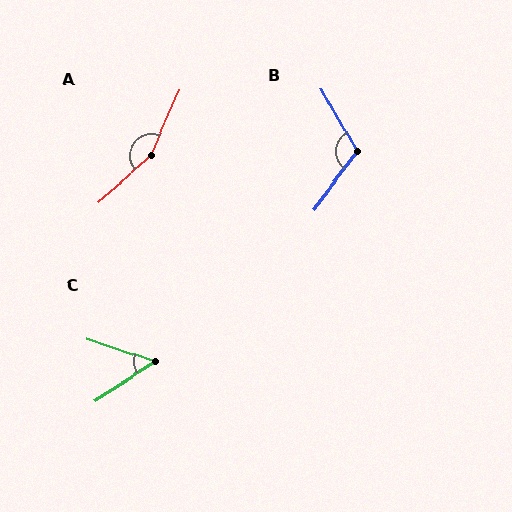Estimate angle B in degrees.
Approximately 113 degrees.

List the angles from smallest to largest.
C (51°), B (113°), A (155°).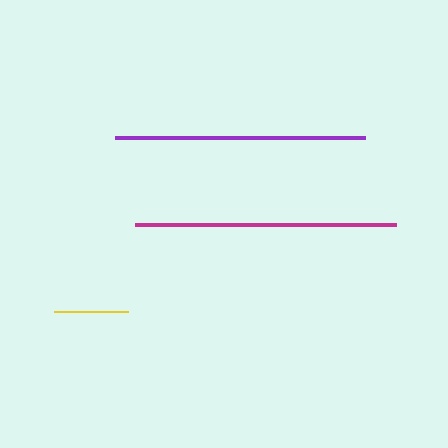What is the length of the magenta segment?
The magenta segment is approximately 261 pixels long.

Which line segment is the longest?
The magenta line is the longest at approximately 261 pixels.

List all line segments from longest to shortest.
From longest to shortest: magenta, purple, yellow.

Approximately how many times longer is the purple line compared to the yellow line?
The purple line is approximately 3.4 times the length of the yellow line.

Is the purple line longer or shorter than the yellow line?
The purple line is longer than the yellow line.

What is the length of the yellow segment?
The yellow segment is approximately 74 pixels long.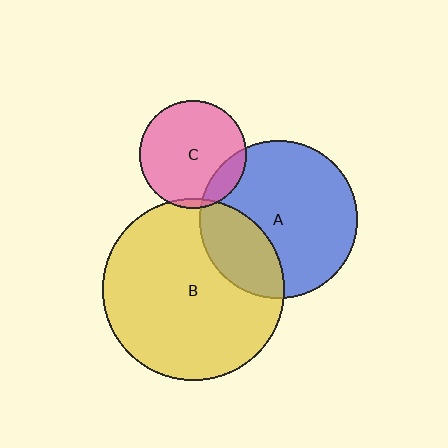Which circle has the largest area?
Circle B (yellow).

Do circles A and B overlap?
Yes.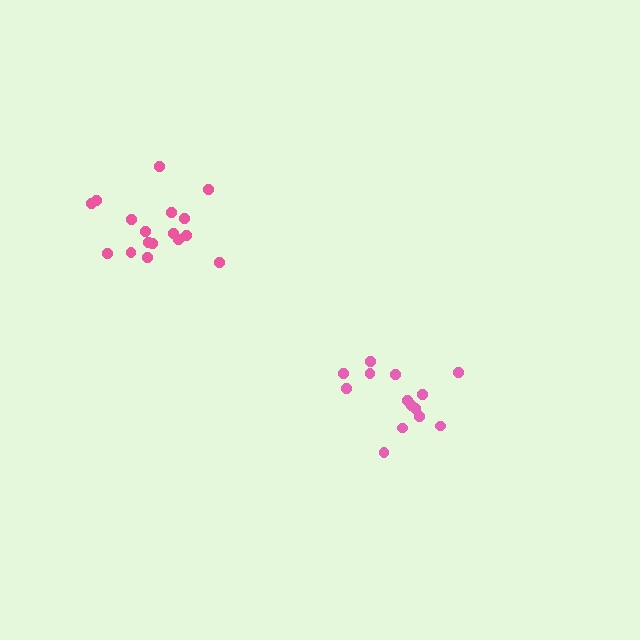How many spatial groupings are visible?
There are 2 spatial groupings.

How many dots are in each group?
Group 1: 17 dots, Group 2: 14 dots (31 total).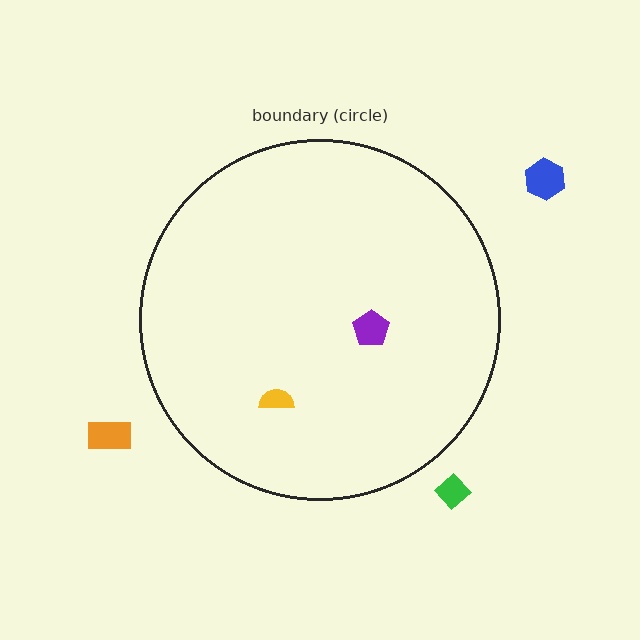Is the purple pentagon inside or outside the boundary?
Inside.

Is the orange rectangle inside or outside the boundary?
Outside.